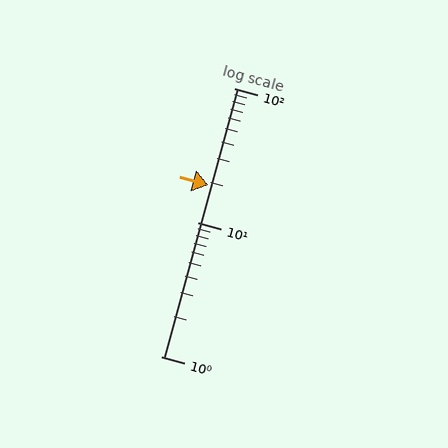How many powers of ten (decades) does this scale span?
The scale spans 2 decades, from 1 to 100.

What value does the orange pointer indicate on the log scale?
The pointer indicates approximately 19.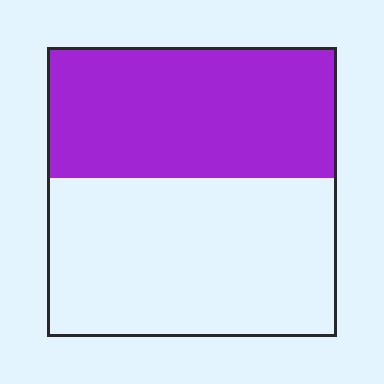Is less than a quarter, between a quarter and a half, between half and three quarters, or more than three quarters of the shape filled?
Between a quarter and a half.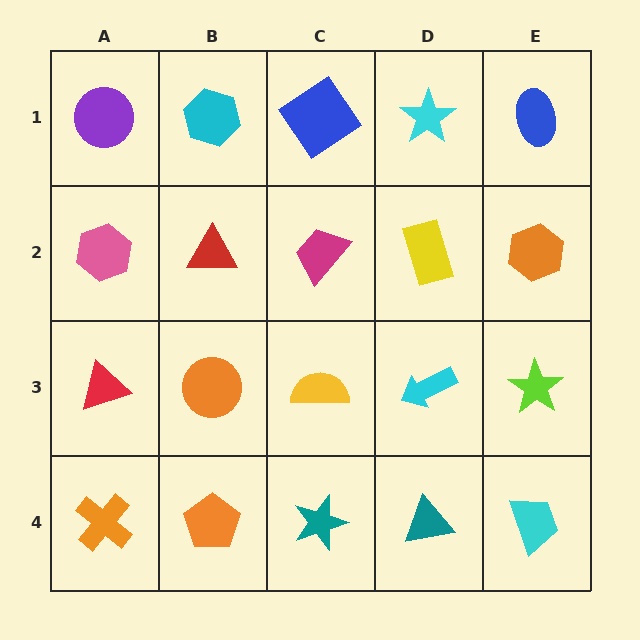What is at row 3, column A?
A red triangle.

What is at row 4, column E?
A cyan trapezoid.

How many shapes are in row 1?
5 shapes.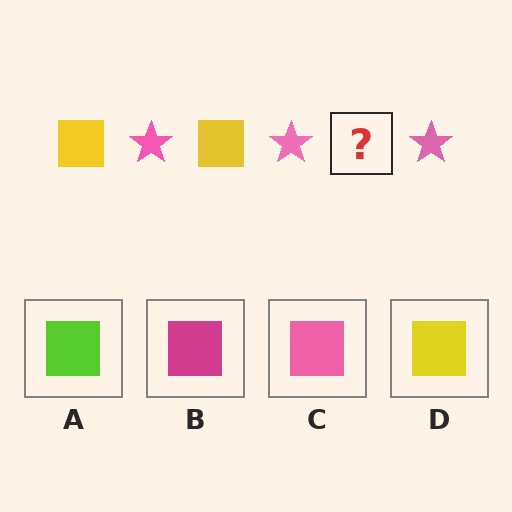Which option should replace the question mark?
Option D.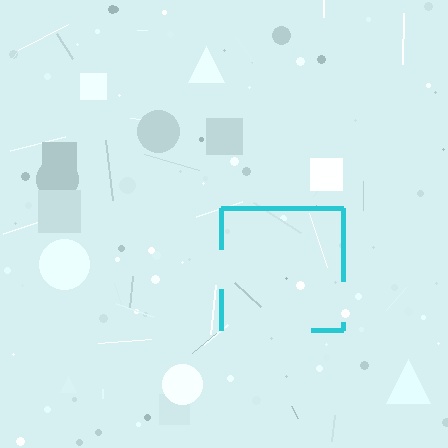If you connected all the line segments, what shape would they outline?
They would outline a square.